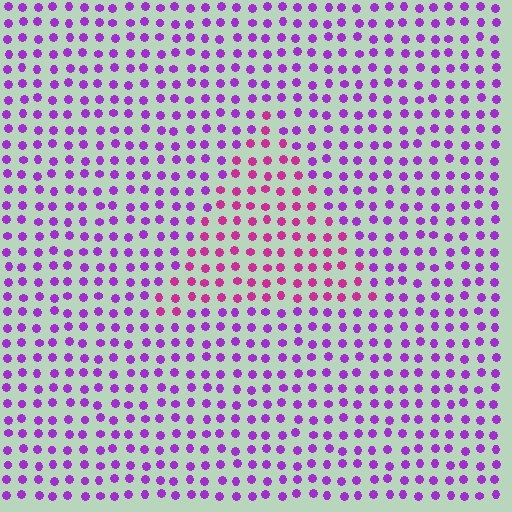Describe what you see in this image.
The image is filled with small purple elements in a uniform arrangement. A triangle-shaped region is visible where the elements are tinted to a slightly different hue, forming a subtle color boundary.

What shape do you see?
I see a triangle.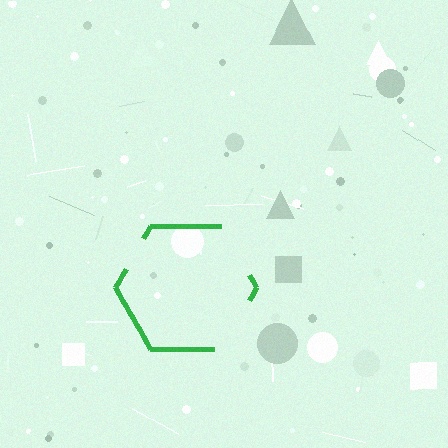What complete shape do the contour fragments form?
The contour fragments form a hexagon.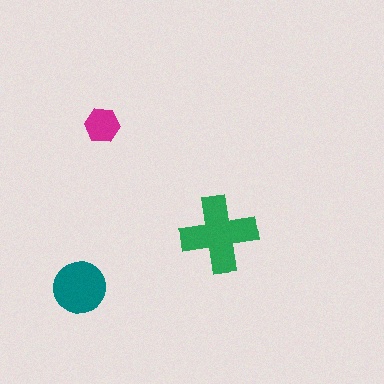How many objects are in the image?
There are 3 objects in the image.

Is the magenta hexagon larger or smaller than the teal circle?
Smaller.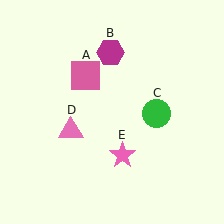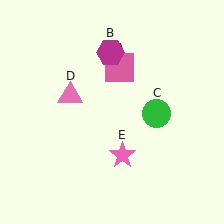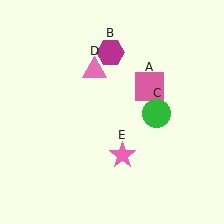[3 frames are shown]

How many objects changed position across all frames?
2 objects changed position: pink square (object A), pink triangle (object D).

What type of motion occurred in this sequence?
The pink square (object A), pink triangle (object D) rotated clockwise around the center of the scene.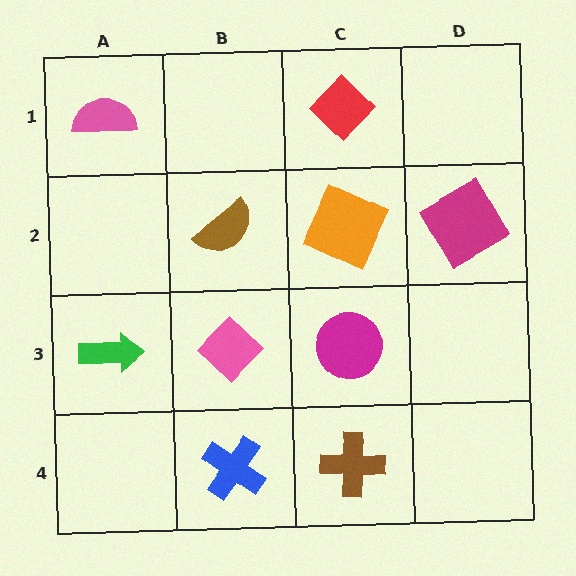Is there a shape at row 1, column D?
No, that cell is empty.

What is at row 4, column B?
A blue cross.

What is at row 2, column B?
A brown semicircle.